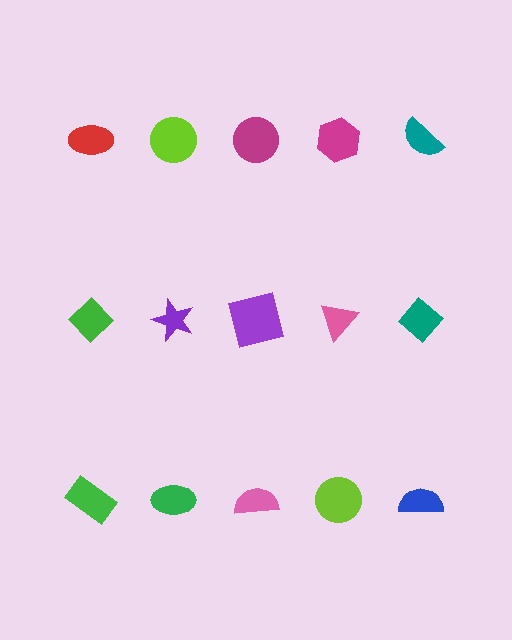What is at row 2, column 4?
A pink triangle.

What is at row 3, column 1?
A green rectangle.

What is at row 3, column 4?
A lime circle.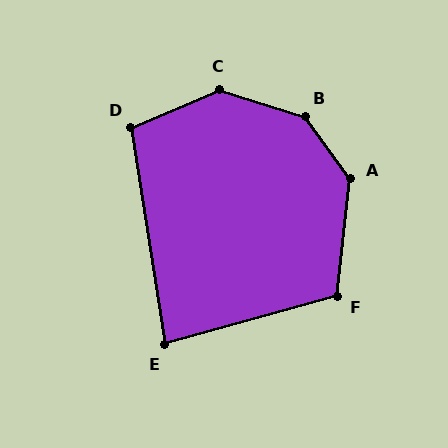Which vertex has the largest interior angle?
B, at approximately 144 degrees.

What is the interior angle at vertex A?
Approximately 137 degrees (obtuse).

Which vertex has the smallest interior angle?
E, at approximately 83 degrees.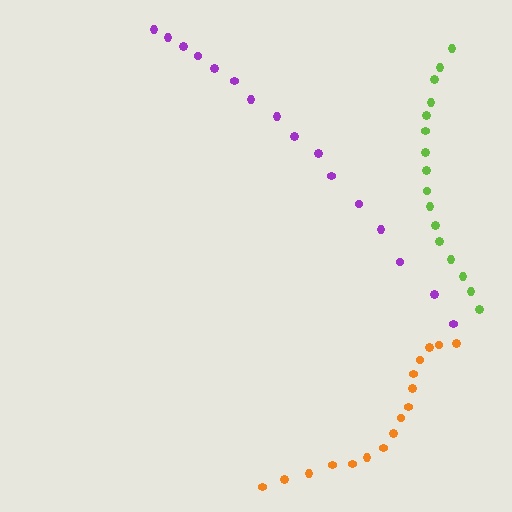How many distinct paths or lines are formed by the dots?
There are 3 distinct paths.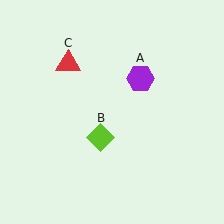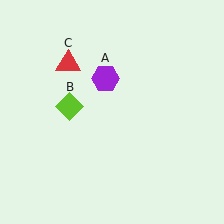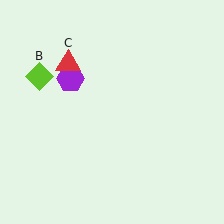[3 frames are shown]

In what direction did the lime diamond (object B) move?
The lime diamond (object B) moved up and to the left.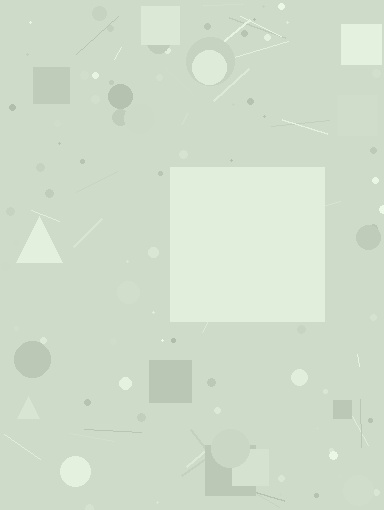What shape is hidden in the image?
A square is hidden in the image.